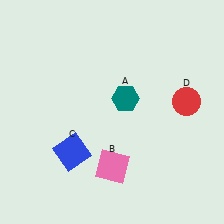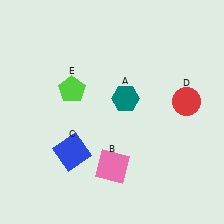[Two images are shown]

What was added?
A lime pentagon (E) was added in Image 2.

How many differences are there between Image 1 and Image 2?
There is 1 difference between the two images.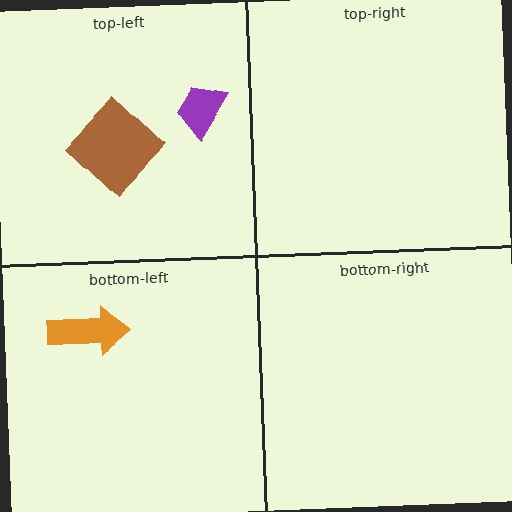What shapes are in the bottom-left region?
The orange arrow.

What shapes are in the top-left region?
The purple trapezoid, the brown diamond.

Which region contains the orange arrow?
The bottom-left region.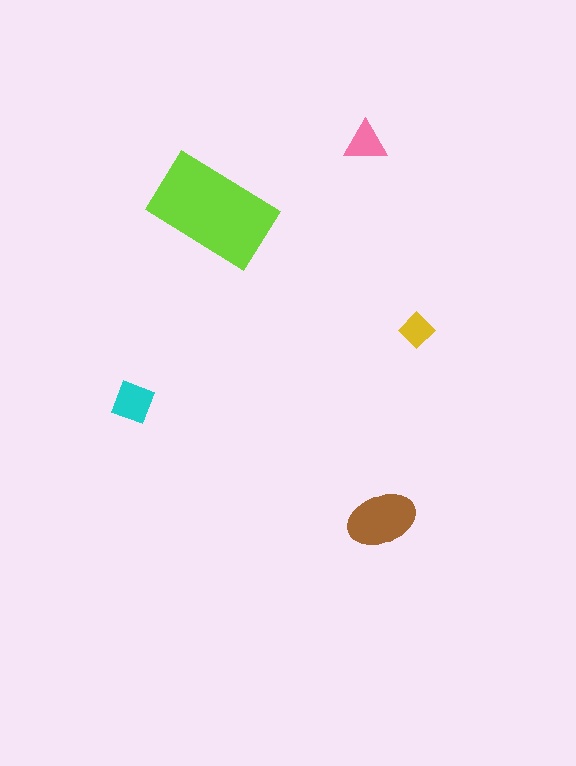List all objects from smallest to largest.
The yellow diamond, the pink triangle, the cyan square, the brown ellipse, the lime rectangle.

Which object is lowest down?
The brown ellipse is bottommost.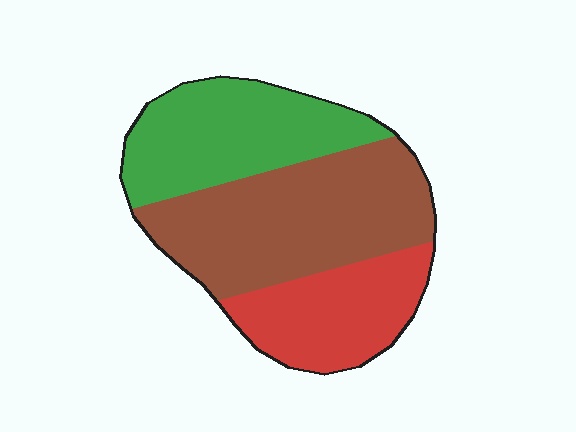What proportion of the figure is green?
Green covers 31% of the figure.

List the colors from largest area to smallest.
From largest to smallest: brown, green, red.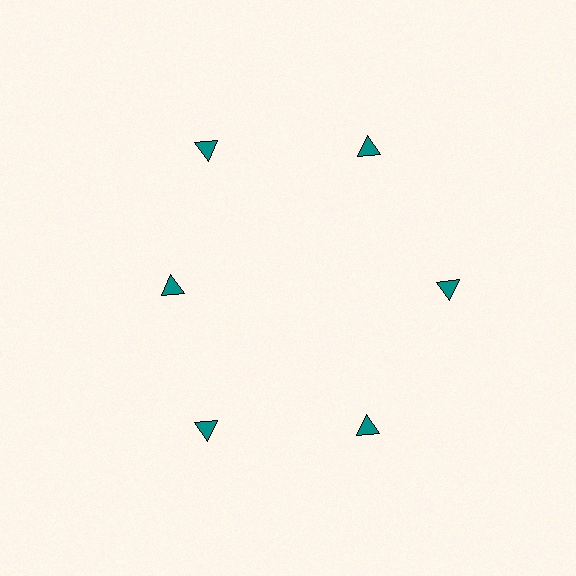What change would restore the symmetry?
The symmetry would be restored by moving it outward, back onto the ring so that all 6 triangles sit at equal angles and equal distance from the center.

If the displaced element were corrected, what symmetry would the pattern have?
It would have 6-fold rotational symmetry — the pattern would map onto itself every 60 degrees.